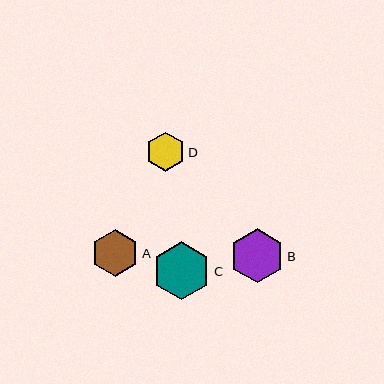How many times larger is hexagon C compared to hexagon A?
Hexagon C is approximately 1.2 times the size of hexagon A.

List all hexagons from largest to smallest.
From largest to smallest: C, B, A, D.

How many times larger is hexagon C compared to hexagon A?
Hexagon C is approximately 1.2 times the size of hexagon A.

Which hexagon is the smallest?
Hexagon D is the smallest with a size of approximately 39 pixels.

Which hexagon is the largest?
Hexagon C is the largest with a size of approximately 58 pixels.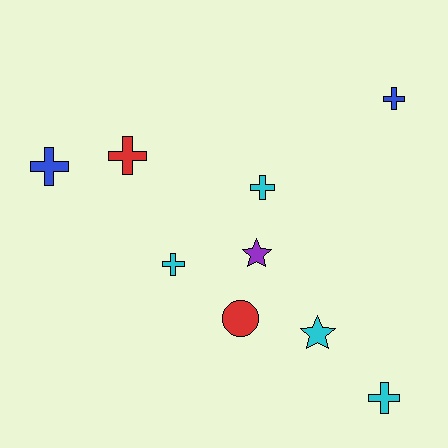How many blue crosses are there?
There are 2 blue crosses.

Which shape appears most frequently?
Cross, with 6 objects.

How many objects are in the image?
There are 9 objects.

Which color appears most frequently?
Cyan, with 4 objects.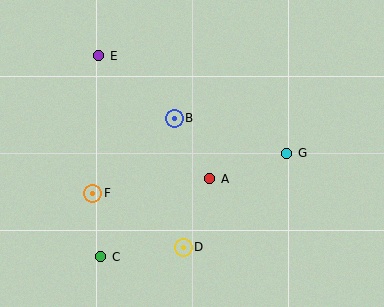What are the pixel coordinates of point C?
Point C is at (101, 257).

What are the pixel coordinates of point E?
Point E is at (99, 56).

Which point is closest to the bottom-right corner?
Point G is closest to the bottom-right corner.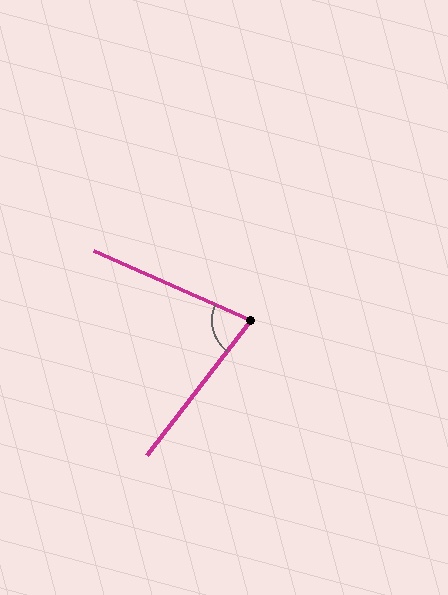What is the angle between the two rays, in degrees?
Approximately 76 degrees.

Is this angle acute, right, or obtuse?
It is acute.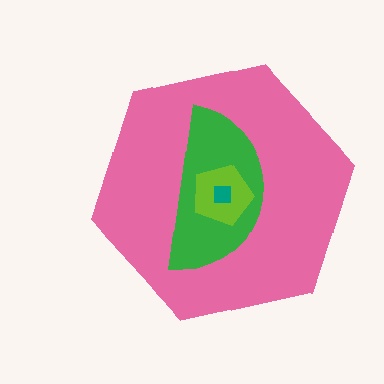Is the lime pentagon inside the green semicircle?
Yes.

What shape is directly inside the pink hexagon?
The green semicircle.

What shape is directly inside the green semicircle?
The lime pentagon.